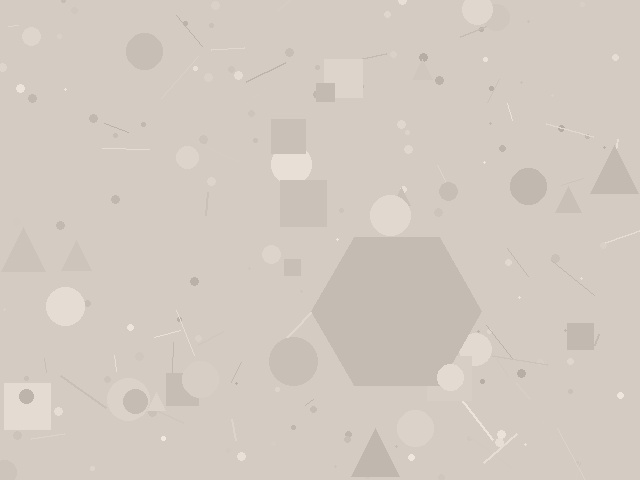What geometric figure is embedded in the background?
A hexagon is embedded in the background.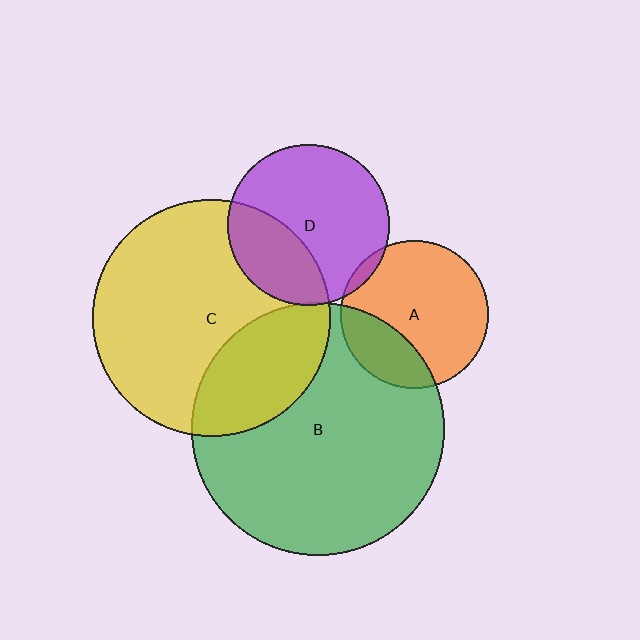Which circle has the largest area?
Circle B (green).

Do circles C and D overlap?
Yes.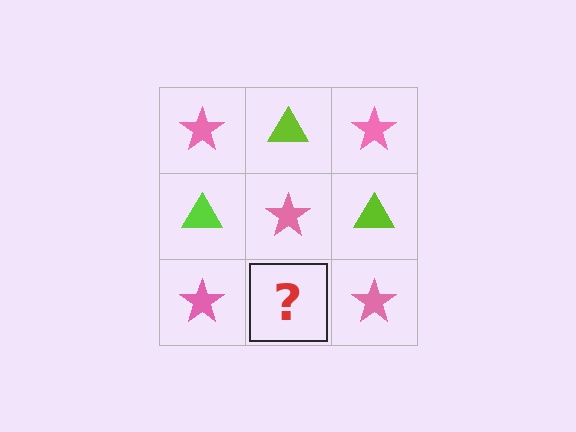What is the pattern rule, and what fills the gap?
The rule is that it alternates pink star and lime triangle in a checkerboard pattern. The gap should be filled with a lime triangle.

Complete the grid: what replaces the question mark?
The question mark should be replaced with a lime triangle.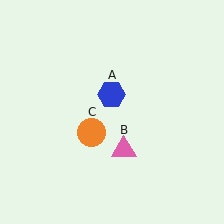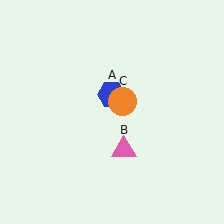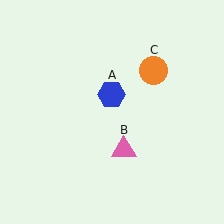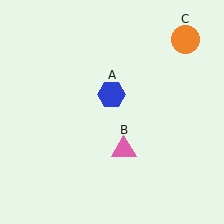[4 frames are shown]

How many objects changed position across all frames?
1 object changed position: orange circle (object C).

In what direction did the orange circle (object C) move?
The orange circle (object C) moved up and to the right.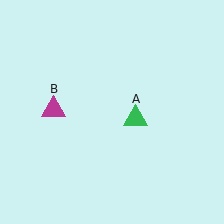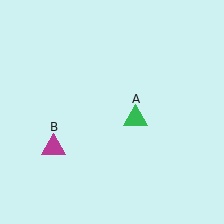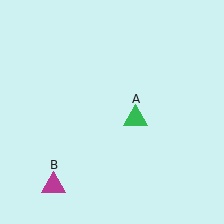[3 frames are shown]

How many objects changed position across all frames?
1 object changed position: magenta triangle (object B).